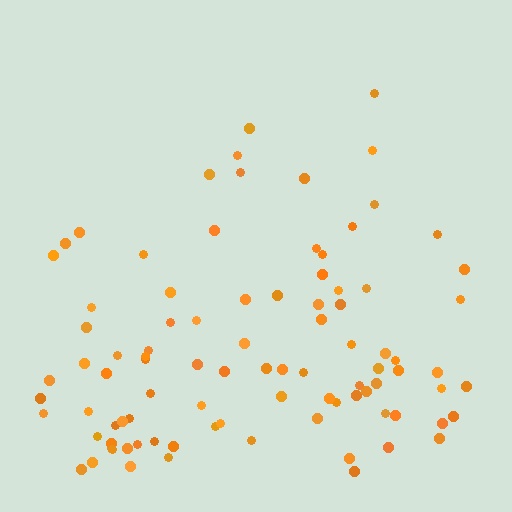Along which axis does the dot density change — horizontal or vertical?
Vertical.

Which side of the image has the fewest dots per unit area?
The top.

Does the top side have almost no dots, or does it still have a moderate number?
Still a moderate number, just noticeably fewer than the bottom.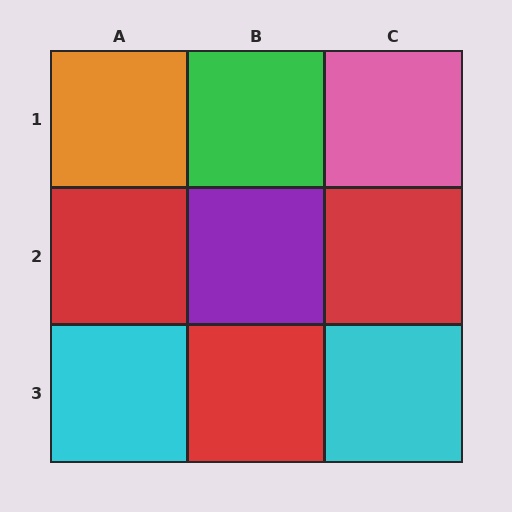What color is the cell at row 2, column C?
Red.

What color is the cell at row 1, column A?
Orange.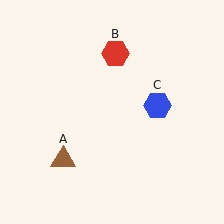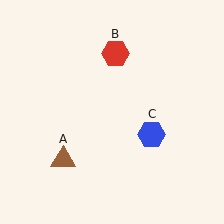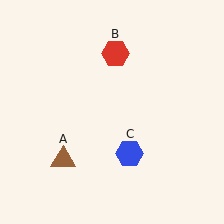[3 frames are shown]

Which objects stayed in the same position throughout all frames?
Brown triangle (object A) and red hexagon (object B) remained stationary.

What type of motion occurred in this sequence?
The blue hexagon (object C) rotated clockwise around the center of the scene.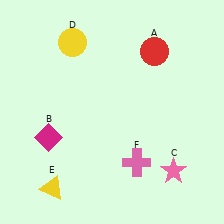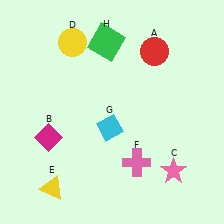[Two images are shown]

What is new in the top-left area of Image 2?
A green square (H) was added in the top-left area of Image 2.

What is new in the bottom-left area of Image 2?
A cyan diamond (G) was added in the bottom-left area of Image 2.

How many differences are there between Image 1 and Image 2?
There are 2 differences between the two images.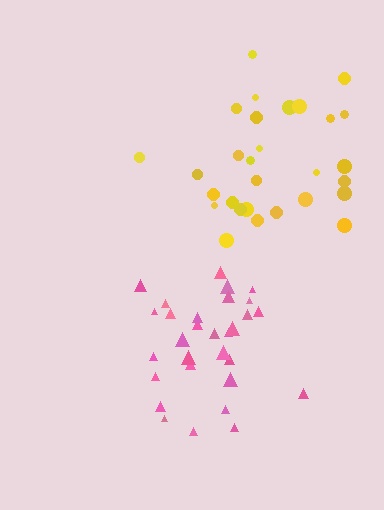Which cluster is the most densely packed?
Pink.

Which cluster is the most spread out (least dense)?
Yellow.